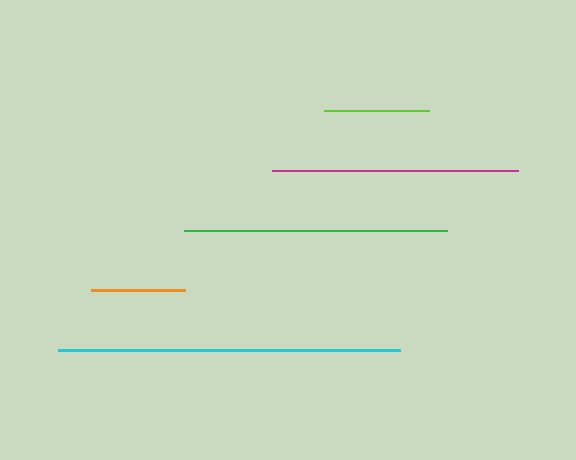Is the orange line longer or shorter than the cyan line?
The cyan line is longer than the orange line.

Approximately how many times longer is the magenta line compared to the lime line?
The magenta line is approximately 2.3 times the length of the lime line.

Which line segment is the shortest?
The orange line is the shortest at approximately 94 pixels.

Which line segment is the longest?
The cyan line is the longest at approximately 341 pixels.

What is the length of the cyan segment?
The cyan segment is approximately 341 pixels long.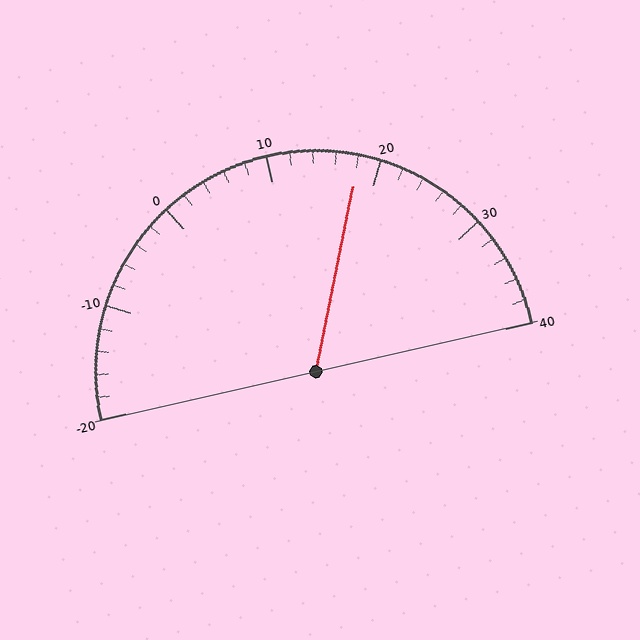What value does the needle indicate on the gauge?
The needle indicates approximately 18.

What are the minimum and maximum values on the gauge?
The gauge ranges from -20 to 40.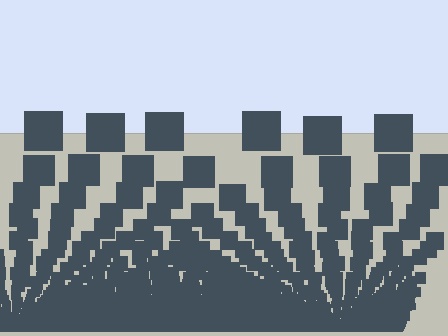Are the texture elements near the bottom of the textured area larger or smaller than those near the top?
Smaller. The gradient is inverted — elements near the bottom are smaller and denser.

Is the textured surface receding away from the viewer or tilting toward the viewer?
The surface appears to tilt toward the viewer. Texture elements get larger and sparser toward the top.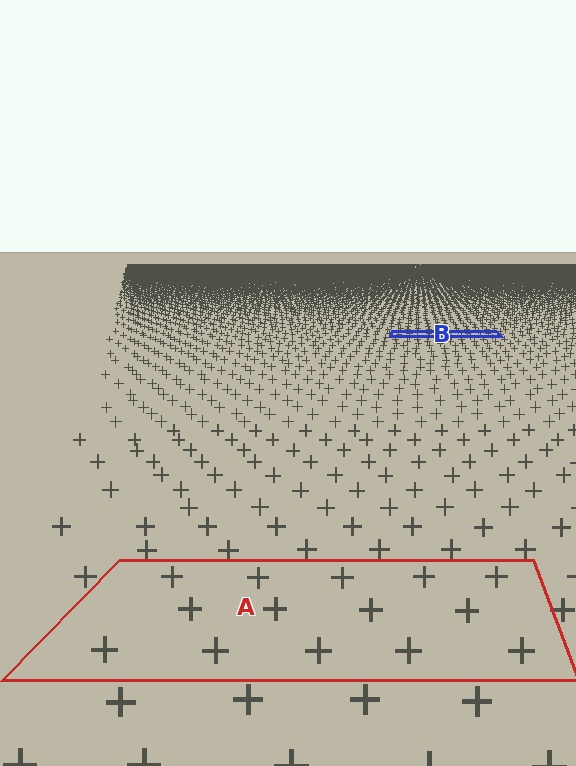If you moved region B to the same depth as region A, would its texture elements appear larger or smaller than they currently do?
They would appear larger. At a closer depth, the same texture elements are projected at a bigger on-screen size.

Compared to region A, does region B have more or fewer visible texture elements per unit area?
Region B has more texture elements per unit area — they are packed more densely because it is farther away.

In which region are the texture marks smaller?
The texture marks are smaller in region B, because it is farther away.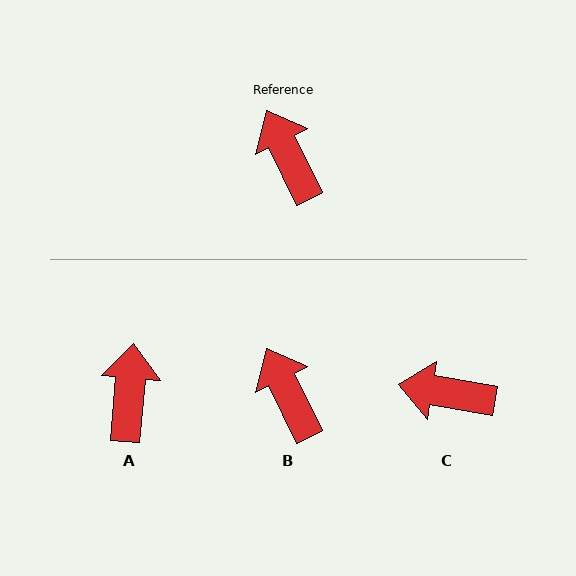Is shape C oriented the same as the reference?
No, it is off by about 55 degrees.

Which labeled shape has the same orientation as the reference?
B.